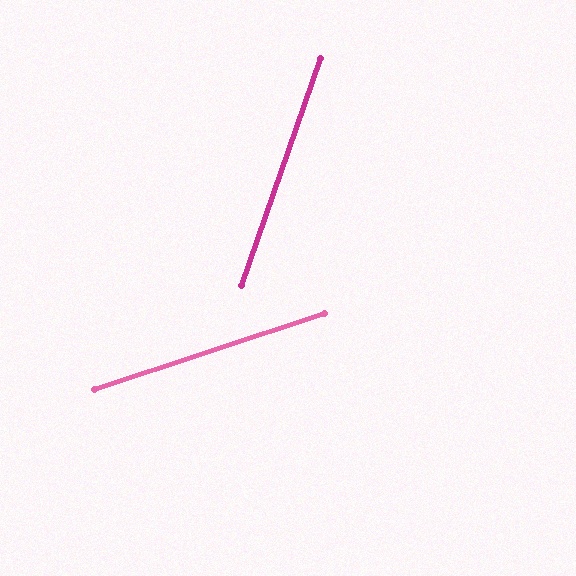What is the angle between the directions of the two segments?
Approximately 53 degrees.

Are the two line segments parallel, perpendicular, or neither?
Neither parallel nor perpendicular — they differ by about 53°.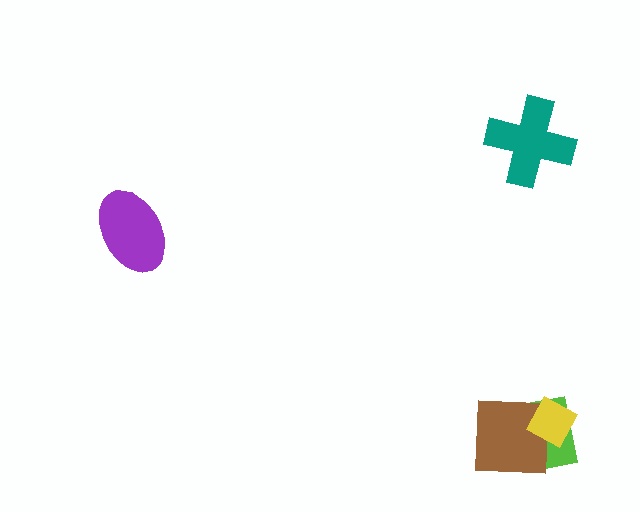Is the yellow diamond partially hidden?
No, no other shape covers it.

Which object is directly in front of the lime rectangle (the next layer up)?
The brown square is directly in front of the lime rectangle.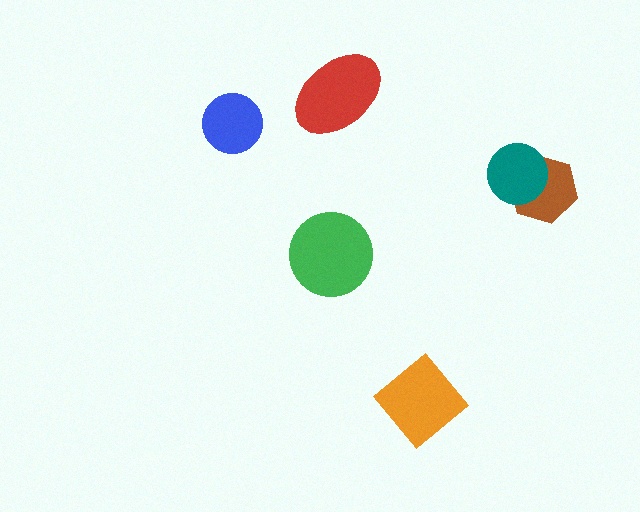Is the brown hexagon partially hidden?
Yes, it is partially covered by another shape.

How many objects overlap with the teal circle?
1 object overlaps with the teal circle.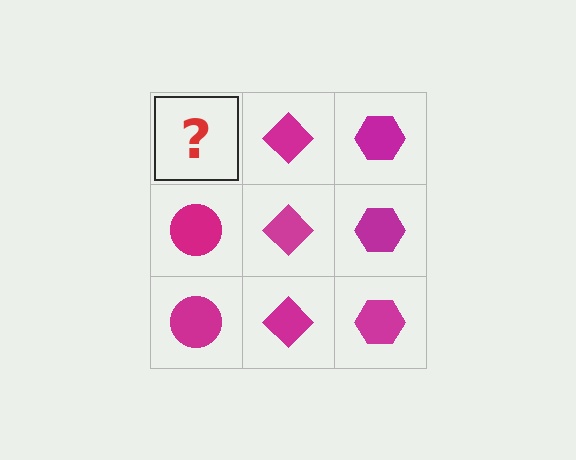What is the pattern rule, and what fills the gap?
The rule is that each column has a consistent shape. The gap should be filled with a magenta circle.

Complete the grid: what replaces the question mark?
The question mark should be replaced with a magenta circle.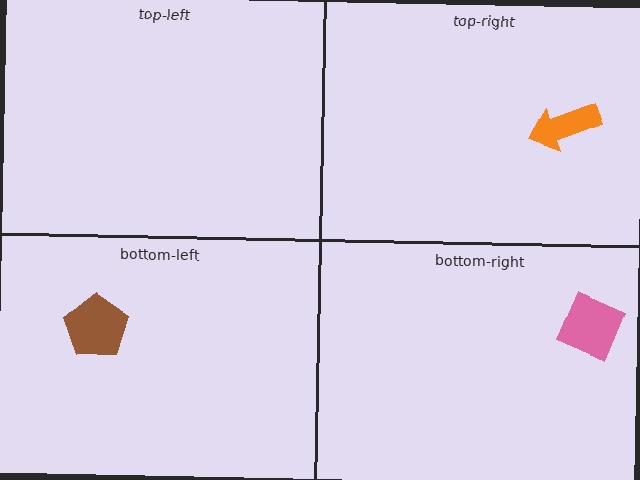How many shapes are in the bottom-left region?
1.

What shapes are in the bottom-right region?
The pink diamond.